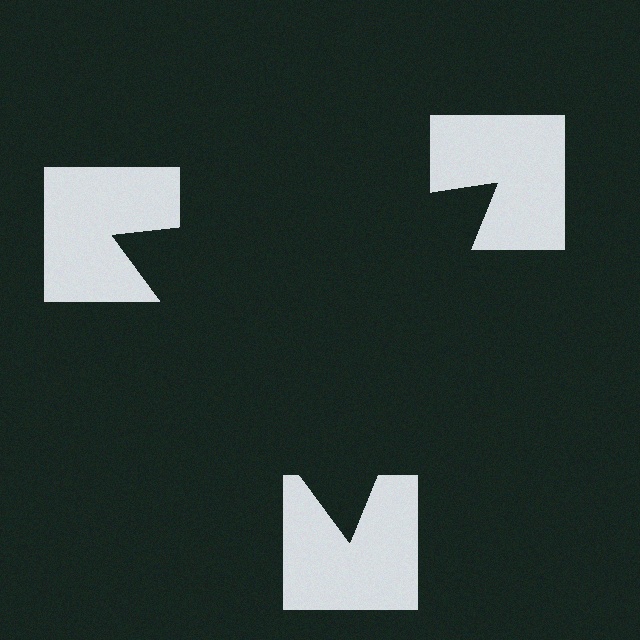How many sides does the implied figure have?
3 sides.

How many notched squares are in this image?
There are 3 — one at each vertex of the illusory triangle.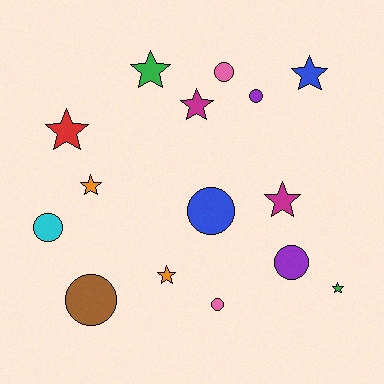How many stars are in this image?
There are 8 stars.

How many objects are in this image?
There are 15 objects.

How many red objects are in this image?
There is 1 red object.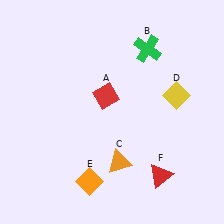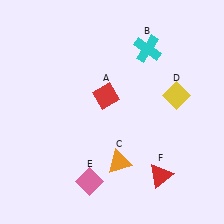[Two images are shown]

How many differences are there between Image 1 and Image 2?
There are 2 differences between the two images.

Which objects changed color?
B changed from green to cyan. E changed from orange to pink.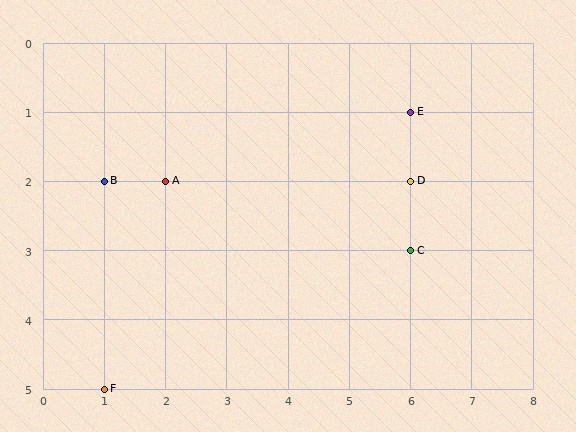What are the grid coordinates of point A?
Point A is at grid coordinates (2, 2).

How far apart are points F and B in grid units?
Points F and B are 3 rows apart.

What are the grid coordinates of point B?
Point B is at grid coordinates (1, 2).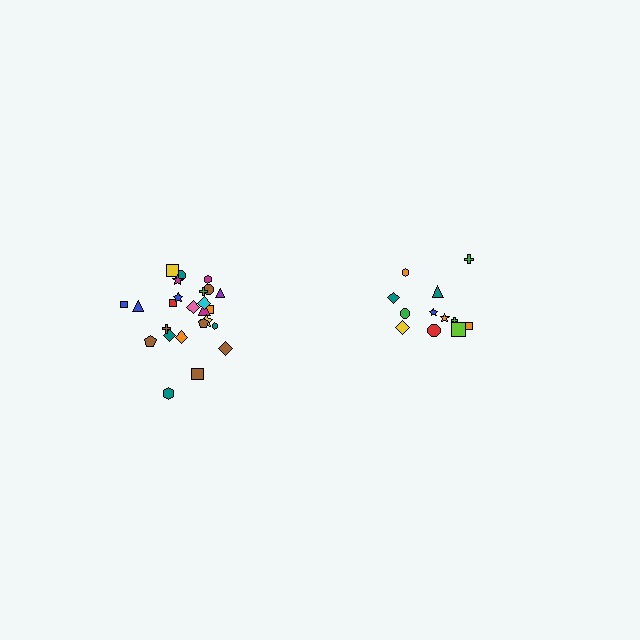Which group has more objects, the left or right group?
The left group.